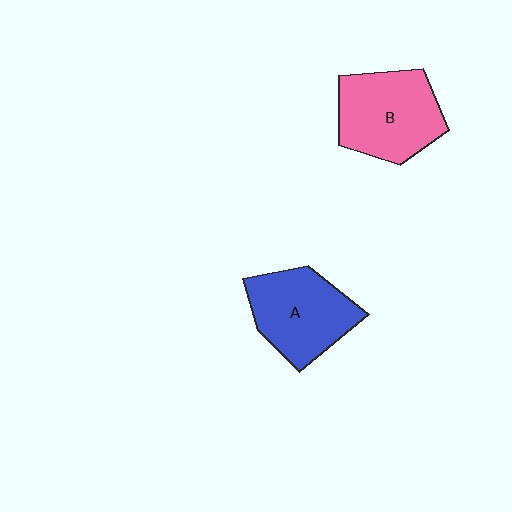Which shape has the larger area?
Shape B (pink).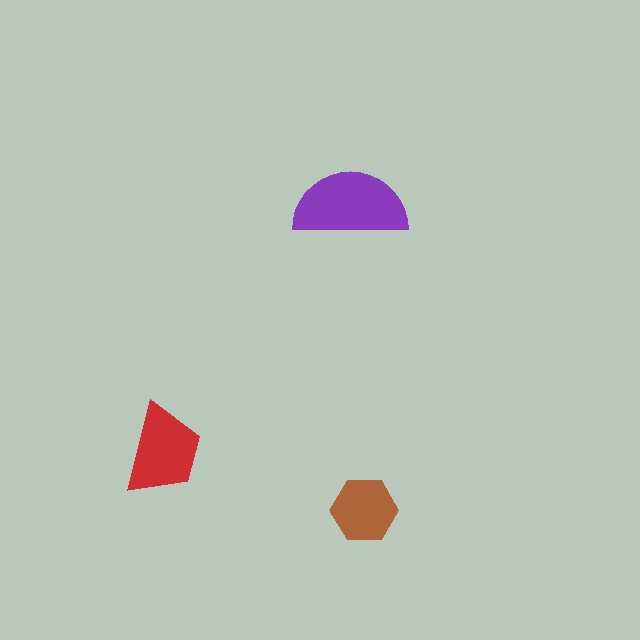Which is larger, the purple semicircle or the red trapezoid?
The purple semicircle.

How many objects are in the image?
There are 3 objects in the image.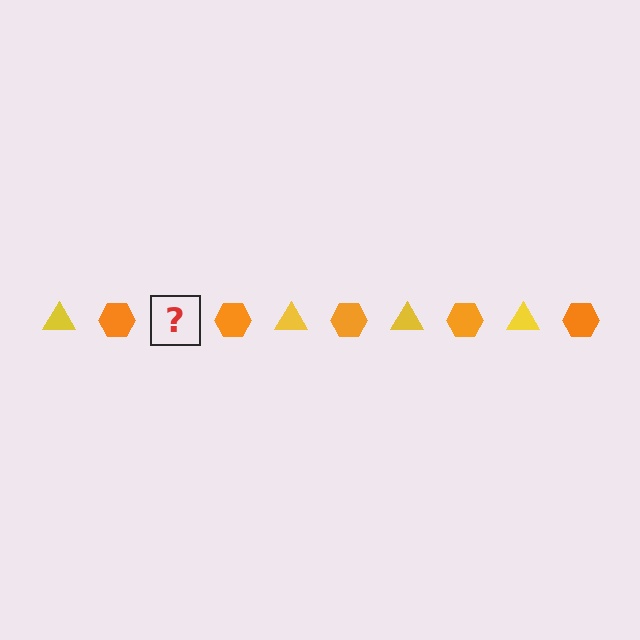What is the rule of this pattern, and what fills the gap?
The rule is that the pattern alternates between yellow triangle and orange hexagon. The gap should be filled with a yellow triangle.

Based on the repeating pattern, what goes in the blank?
The blank should be a yellow triangle.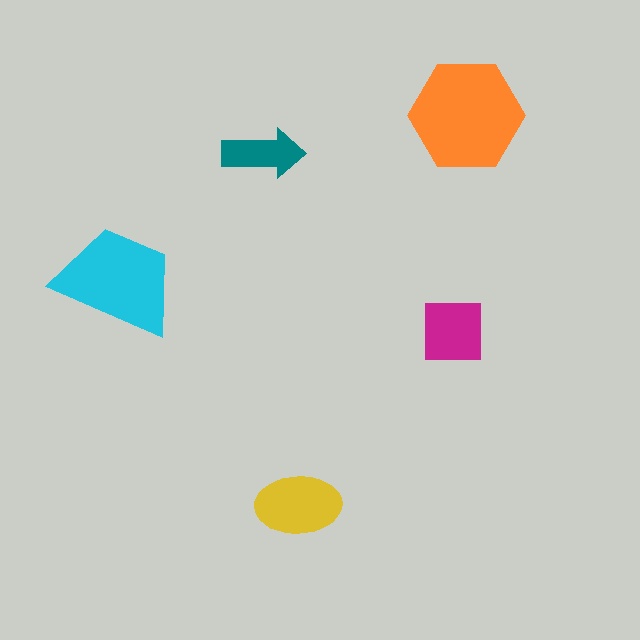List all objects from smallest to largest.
The teal arrow, the magenta square, the yellow ellipse, the cyan trapezoid, the orange hexagon.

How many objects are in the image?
There are 5 objects in the image.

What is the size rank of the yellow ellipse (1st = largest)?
3rd.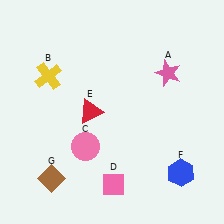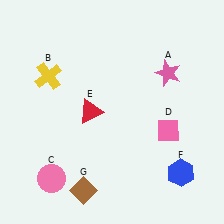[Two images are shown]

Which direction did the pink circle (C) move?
The pink circle (C) moved left.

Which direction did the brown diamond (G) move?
The brown diamond (G) moved right.